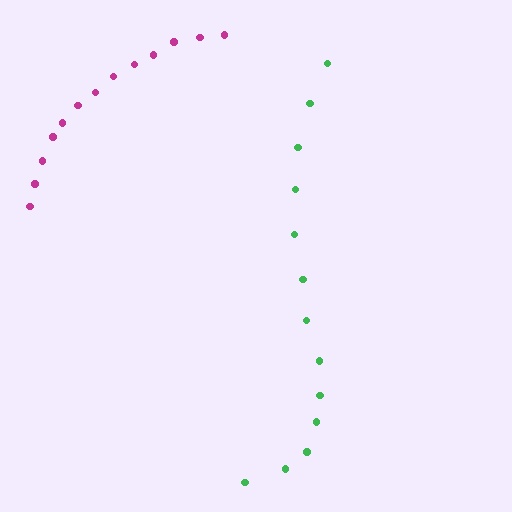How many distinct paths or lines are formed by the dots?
There are 2 distinct paths.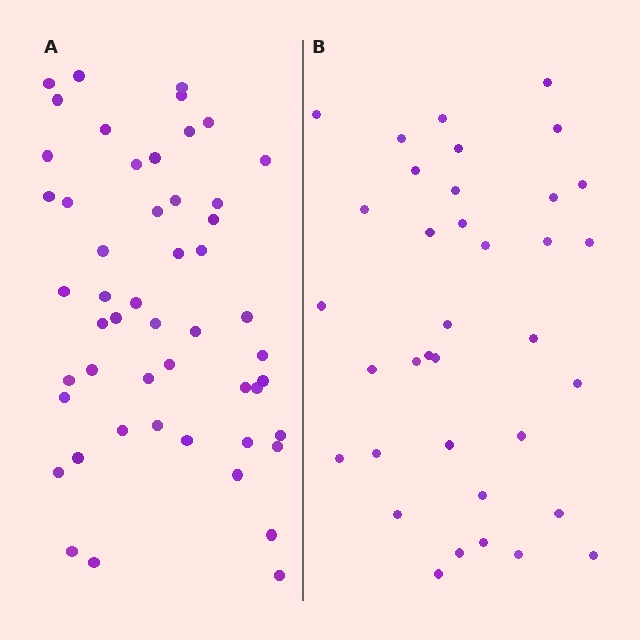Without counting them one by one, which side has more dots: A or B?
Region A (the left region) has more dots.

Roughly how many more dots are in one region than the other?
Region A has approximately 15 more dots than region B.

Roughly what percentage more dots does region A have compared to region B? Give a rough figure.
About 40% more.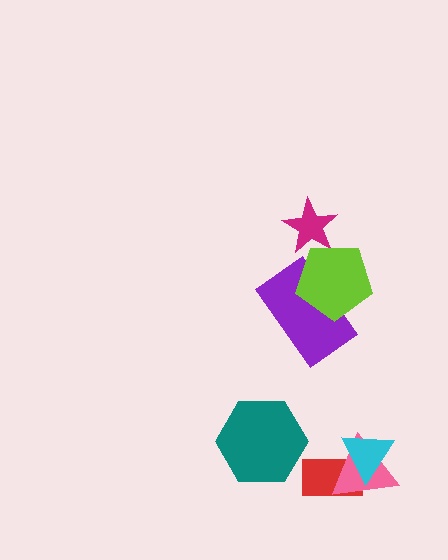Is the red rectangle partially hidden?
Yes, it is partially covered by another shape.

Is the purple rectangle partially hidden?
Yes, it is partially covered by another shape.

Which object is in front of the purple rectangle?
The lime pentagon is in front of the purple rectangle.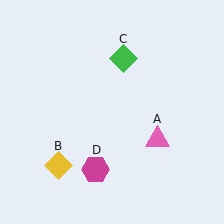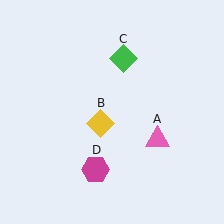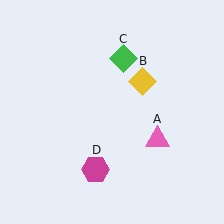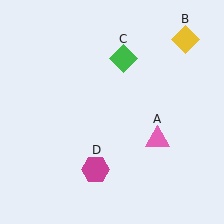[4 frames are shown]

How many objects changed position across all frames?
1 object changed position: yellow diamond (object B).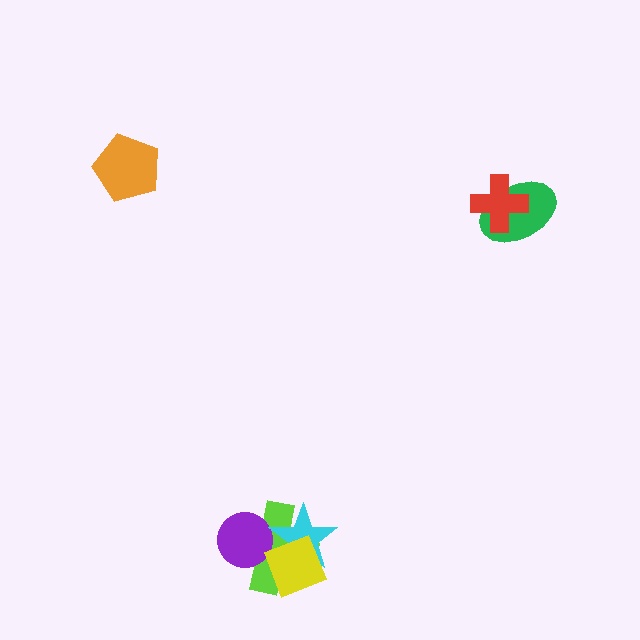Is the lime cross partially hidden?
Yes, it is partially covered by another shape.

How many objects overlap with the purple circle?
1 object overlaps with the purple circle.